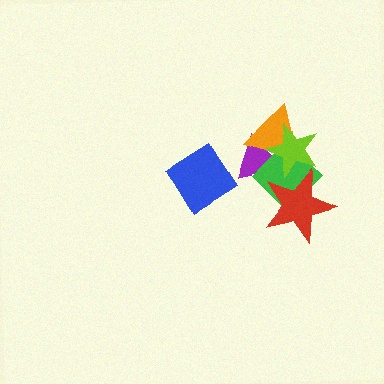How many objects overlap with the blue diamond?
0 objects overlap with the blue diamond.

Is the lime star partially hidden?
Yes, it is partially covered by another shape.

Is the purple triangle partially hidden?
Yes, it is partially covered by another shape.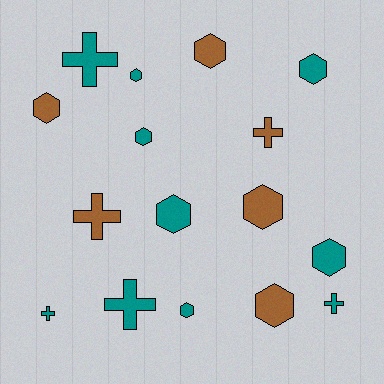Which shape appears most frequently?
Hexagon, with 10 objects.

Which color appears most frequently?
Teal, with 10 objects.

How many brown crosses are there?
There are 2 brown crosses.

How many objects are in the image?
There are 16 objects.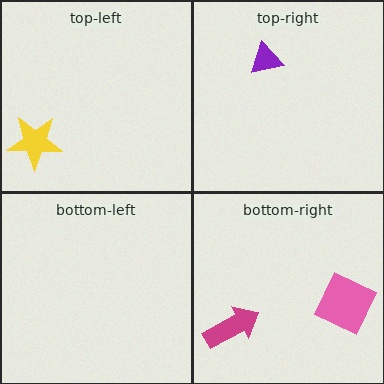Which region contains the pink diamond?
The bottom-right region.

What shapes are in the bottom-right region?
The magenta arrow, the pink diamond.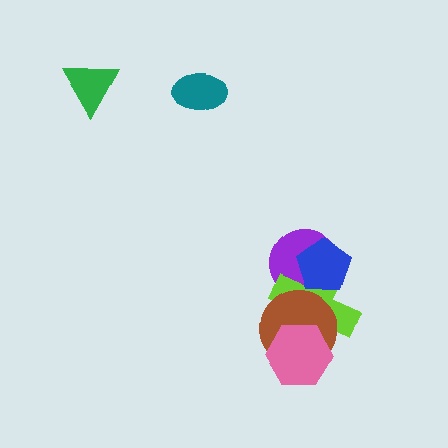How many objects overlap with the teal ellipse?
0 objects overlap with the teal ellipse.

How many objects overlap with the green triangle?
0 objects overlap with the green triangle.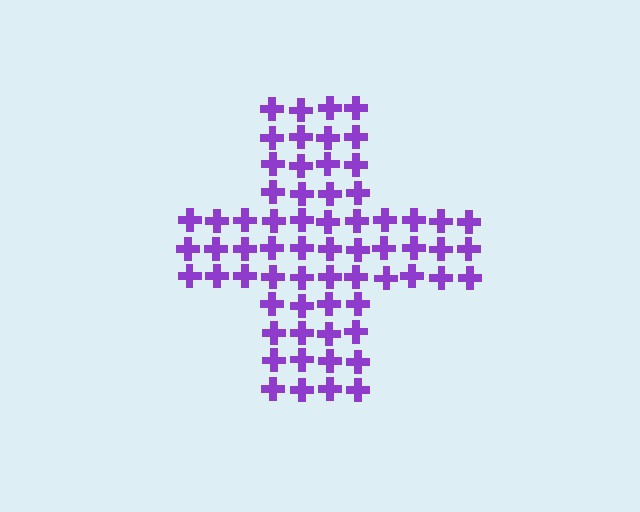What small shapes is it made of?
It is made of small crosses.